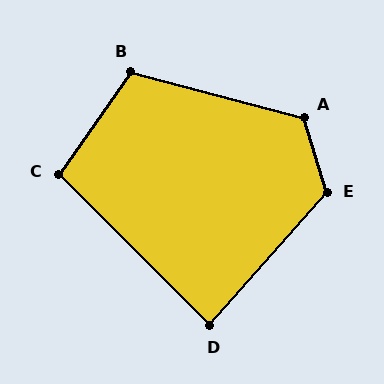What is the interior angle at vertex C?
Approximately 100 degrees (obtuse).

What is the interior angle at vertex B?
Approximately 110 degrees (obtuse).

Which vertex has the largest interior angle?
E, at approximately 122 degrees.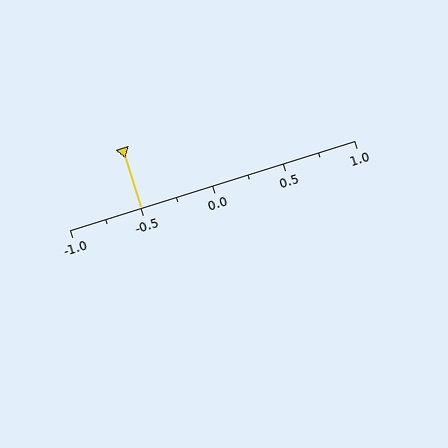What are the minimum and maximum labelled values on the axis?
The axis runs from -1.0 to 1.0.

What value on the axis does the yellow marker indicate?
The marker indicates approximately -0.5.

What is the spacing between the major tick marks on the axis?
The major ticks are spaced 0.5 apart.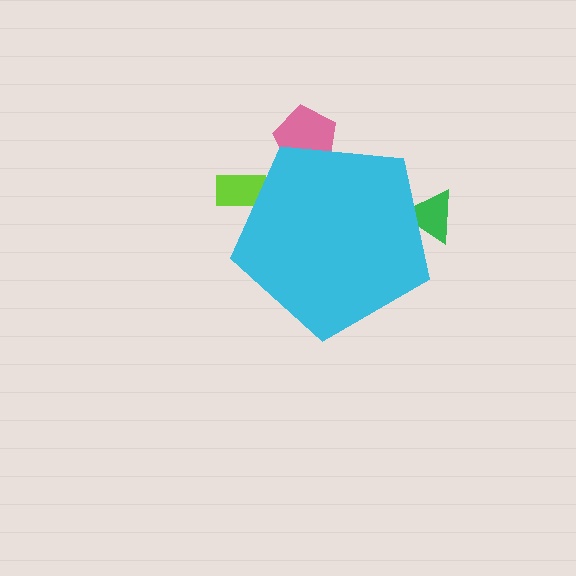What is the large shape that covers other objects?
A cyan pentagon.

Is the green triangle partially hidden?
Yes, the green triangle is partially hidden behind the cyan pentagon.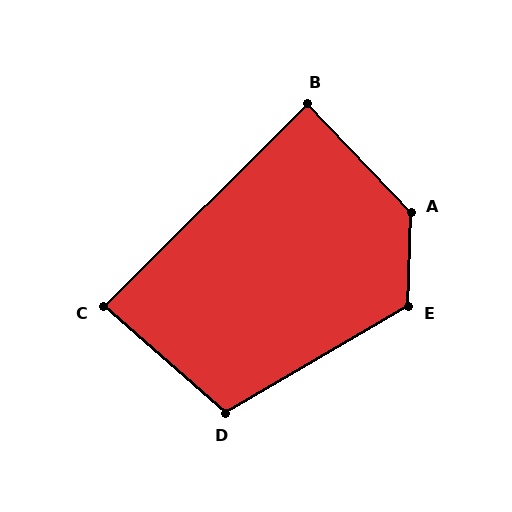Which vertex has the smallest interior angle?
C, at approximately 86 degrees.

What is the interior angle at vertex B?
Approximately 89 degrees (approximately right).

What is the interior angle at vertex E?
Approximately 122 degrees (obtuse).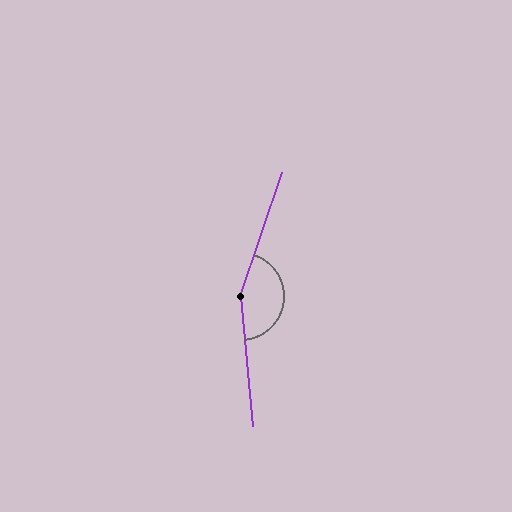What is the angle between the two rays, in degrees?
Approximately 156 degrees.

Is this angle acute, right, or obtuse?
It is obtuse.